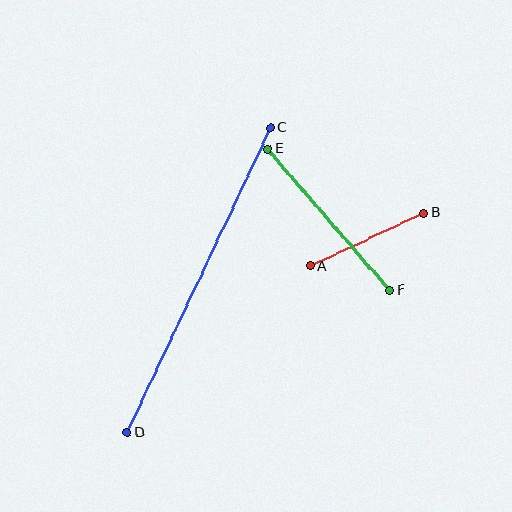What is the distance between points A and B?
The distance is approximately 125 pixels.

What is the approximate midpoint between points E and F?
The midpoint is at approximately (329, 219) pixels.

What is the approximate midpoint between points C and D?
The midpoint is at approximately (199, 280) pixels.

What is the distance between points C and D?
The distance is approximately 337 pixels.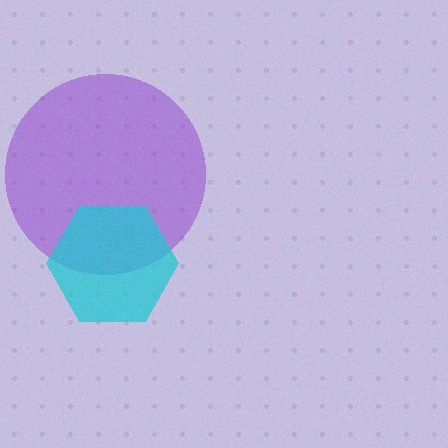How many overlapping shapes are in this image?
There are 2 overlapping shapes in the image.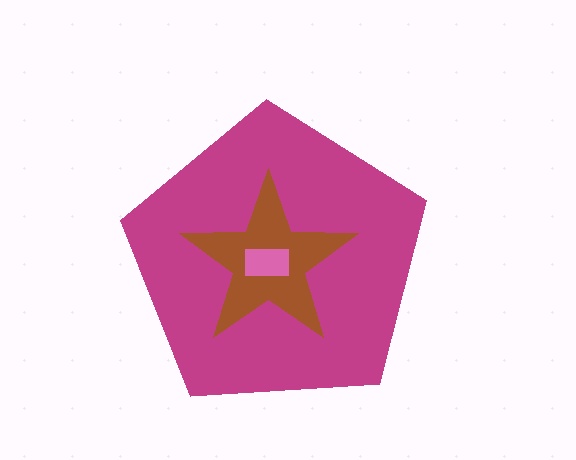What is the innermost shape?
The pink rectangle.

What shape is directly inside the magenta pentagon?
The brown star.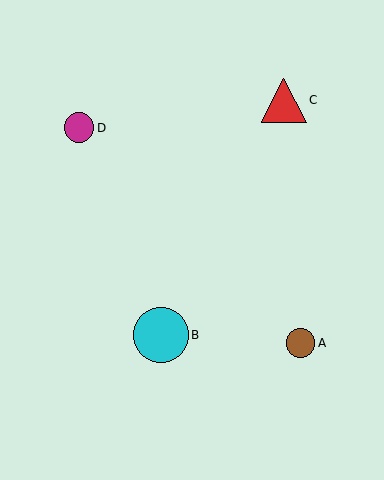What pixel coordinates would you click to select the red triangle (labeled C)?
Click at (284, 100) to select the red triangle C.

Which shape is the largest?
The cyan circle (labeled B) is the largest.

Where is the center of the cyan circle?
The center of the cyan circle is at (161, 335).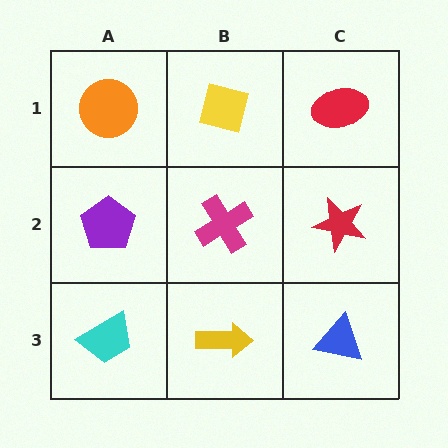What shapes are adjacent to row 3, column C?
A red star (row 2, column C), a yellow arrow (row 3, column B).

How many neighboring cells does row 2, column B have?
4.